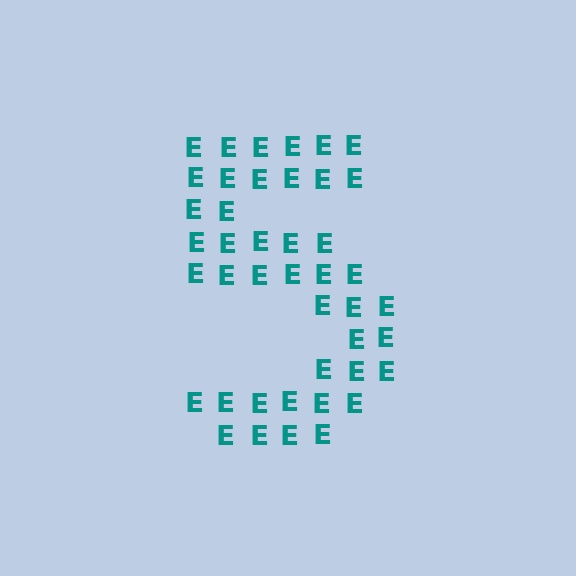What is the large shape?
The large shape is the digit 5.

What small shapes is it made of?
It is made of small letter E's.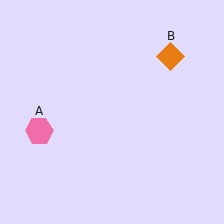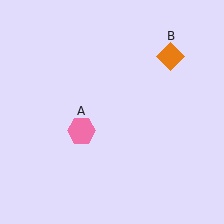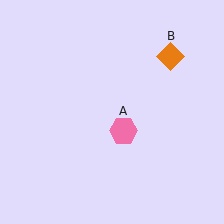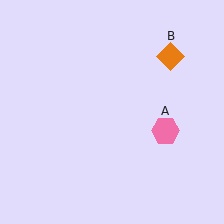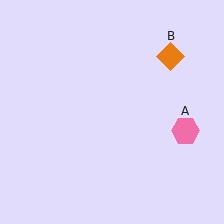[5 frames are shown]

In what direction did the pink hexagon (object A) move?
The pink hexagon (object A) moved right.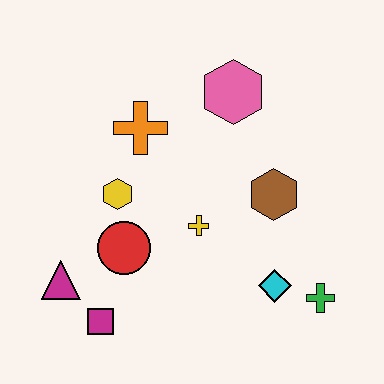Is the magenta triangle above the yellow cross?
No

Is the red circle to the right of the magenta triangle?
Yes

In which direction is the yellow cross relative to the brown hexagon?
The yellow cross is to the left of the brown hexagon.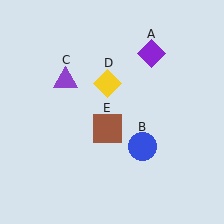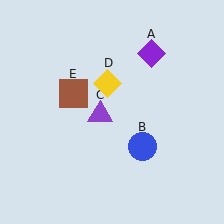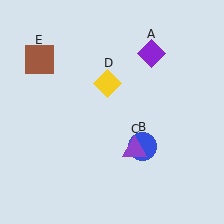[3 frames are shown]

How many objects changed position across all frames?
2 objects changed position: purple triangle (object C), brown square (object E).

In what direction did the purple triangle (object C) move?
The purple triangle (object C) moved down and to the right.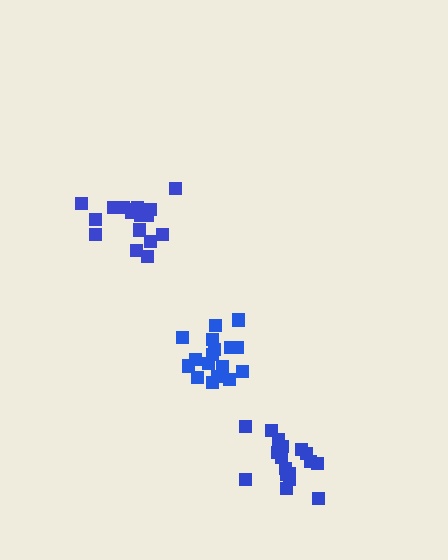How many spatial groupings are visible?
There are 3 spatial groupings.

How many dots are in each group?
Group 1: 18 dots, Group 2: 17 dots, Group 3: 17 dots (52 total).